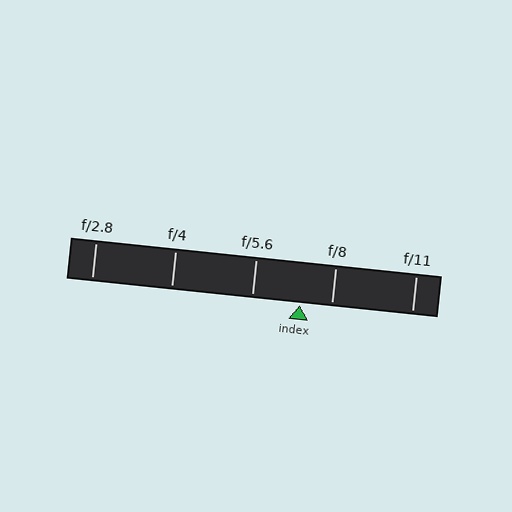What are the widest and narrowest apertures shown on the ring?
The widest aperture shown is f/2.8 and the narrowest is f/11.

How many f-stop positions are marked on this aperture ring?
There are 5 f-stop positions marked.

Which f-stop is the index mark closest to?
The index mark is closest to f/8.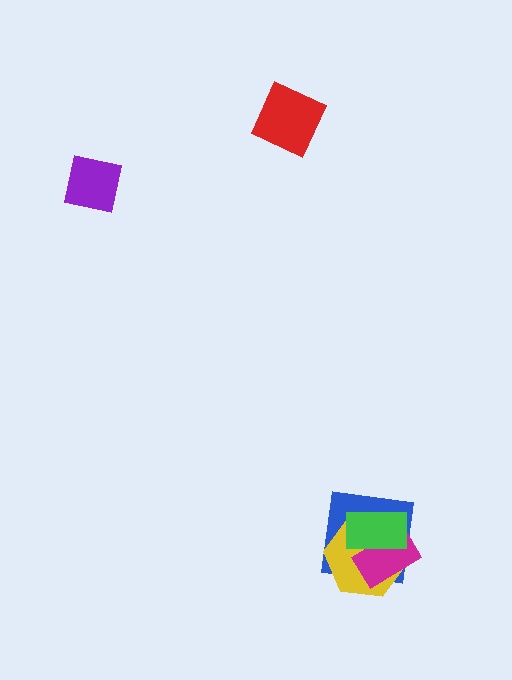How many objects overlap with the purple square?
0 objects overlap with the purple square.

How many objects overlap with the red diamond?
0 objects overlap with the red diamond.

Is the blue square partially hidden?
Yes, it is partially covered by another shape.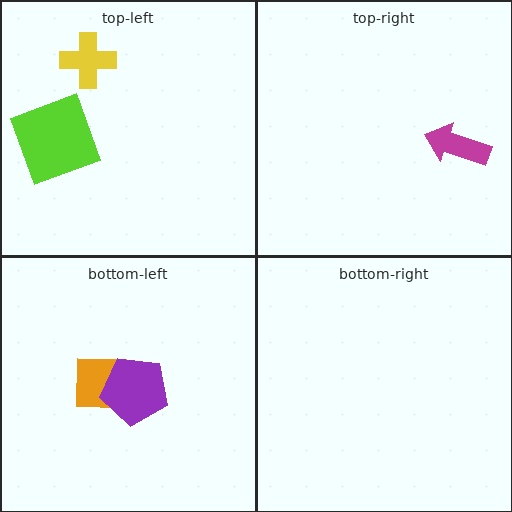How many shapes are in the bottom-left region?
2.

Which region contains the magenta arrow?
The top-right region.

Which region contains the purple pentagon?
The bottom-left region.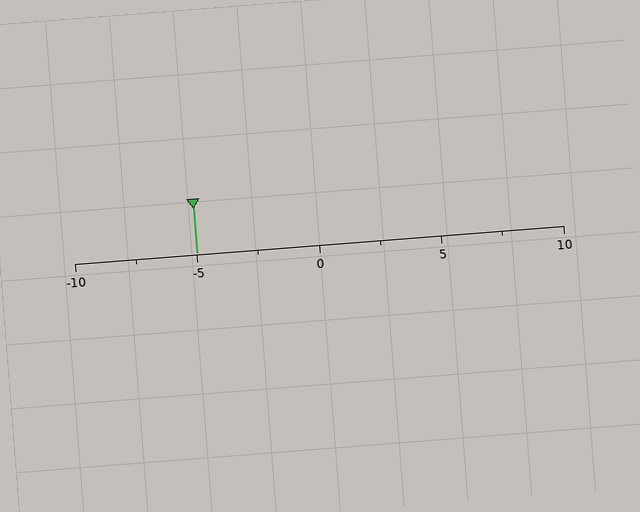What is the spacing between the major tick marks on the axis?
The major ticks are spaced 5 apart.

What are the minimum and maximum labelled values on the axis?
The axis runs from -10 to 10.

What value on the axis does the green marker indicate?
The marker indicates approximately -5.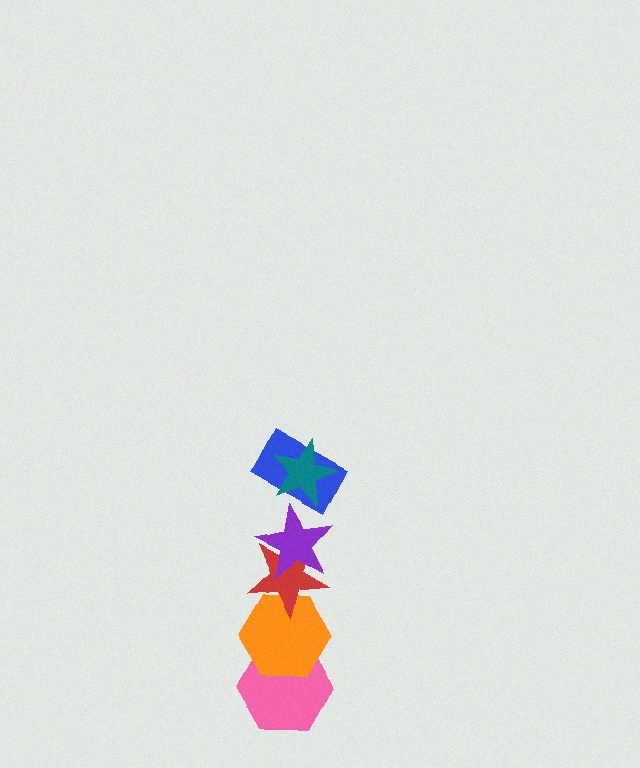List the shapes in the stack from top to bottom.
From top to bottom: the teal star, the blue rectangle, the purple star, the red star, the orange hexagon, the pink hexagon.